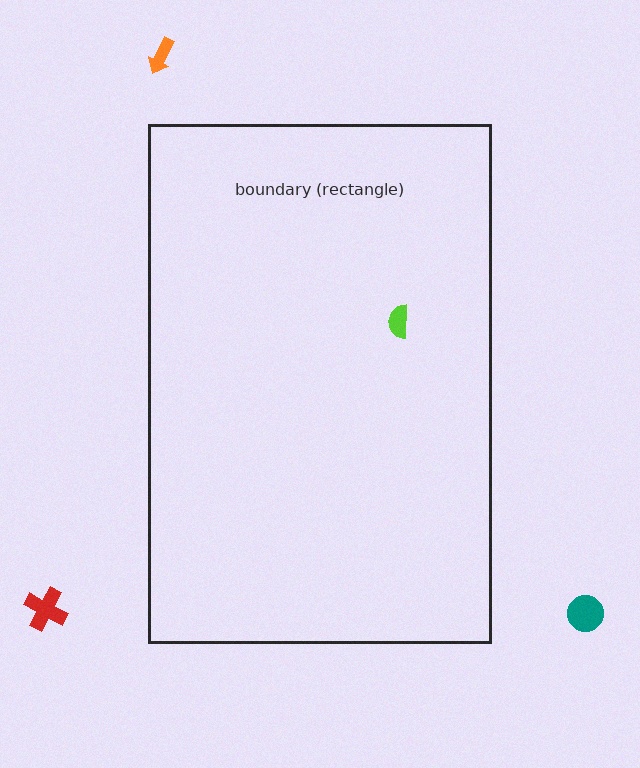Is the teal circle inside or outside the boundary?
Outside.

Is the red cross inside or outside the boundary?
Outside.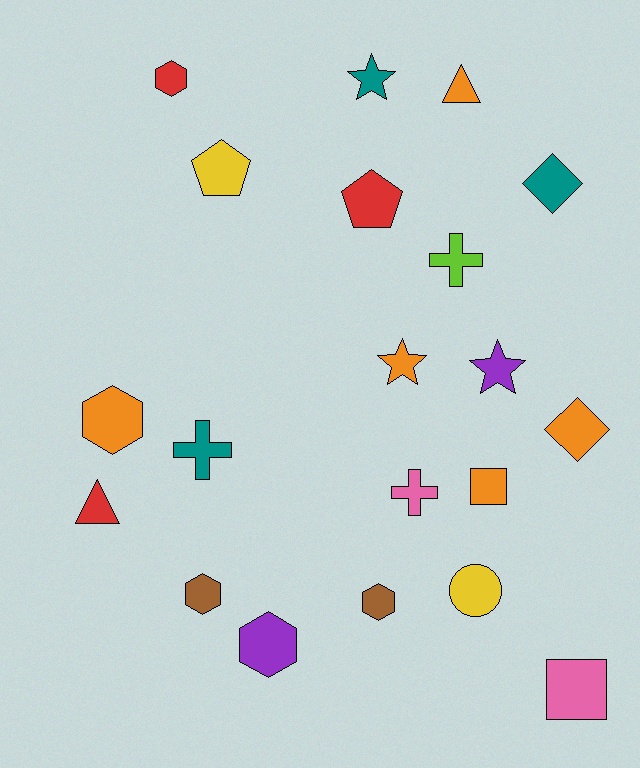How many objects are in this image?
There are 20 objects.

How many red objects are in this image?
There are 3 red objects.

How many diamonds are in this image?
There are 2 diamonds.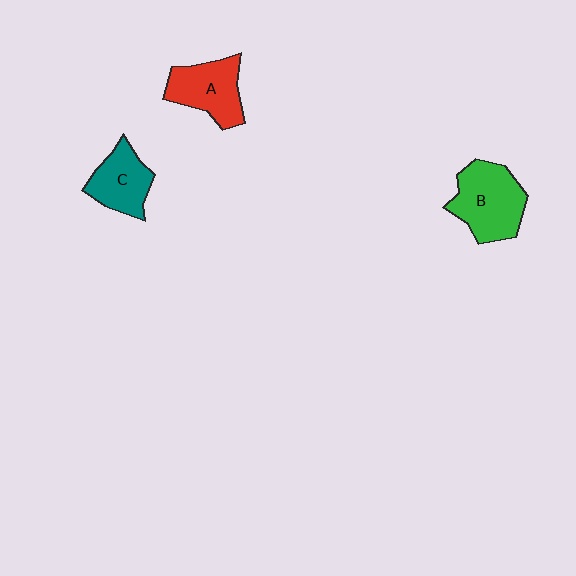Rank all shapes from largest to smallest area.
From largest to smallest: B (green), A (red), C (teal).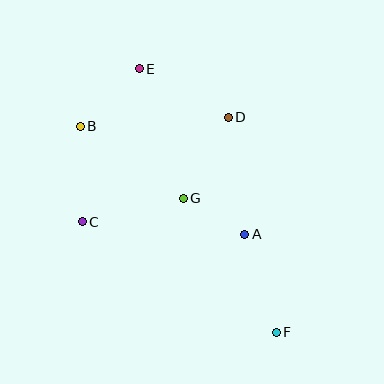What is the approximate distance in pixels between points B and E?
The distance between B and E is approximately 82 pixels.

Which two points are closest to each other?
Points A and G are closest to each other.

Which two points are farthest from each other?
Points E and F are farthest from each other.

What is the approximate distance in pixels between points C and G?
The distance between C and G is approximately 104 pixels.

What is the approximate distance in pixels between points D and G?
The distance between D and G is approximately 92 pixels.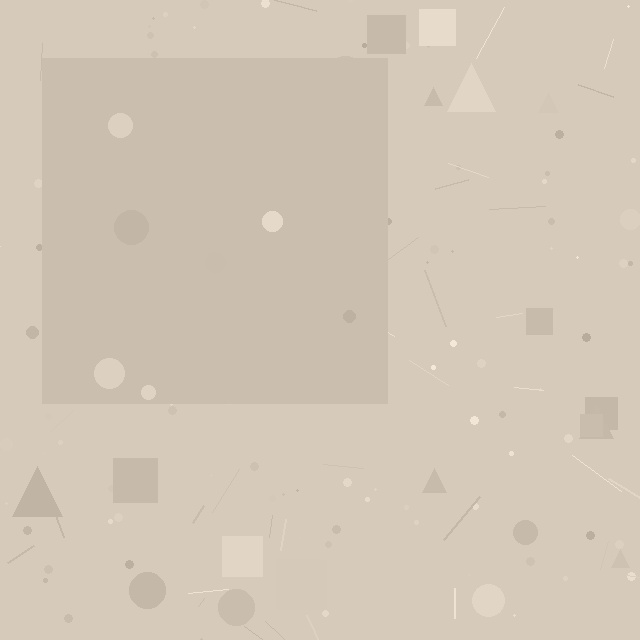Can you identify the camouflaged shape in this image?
The camouflaged shape is a square.